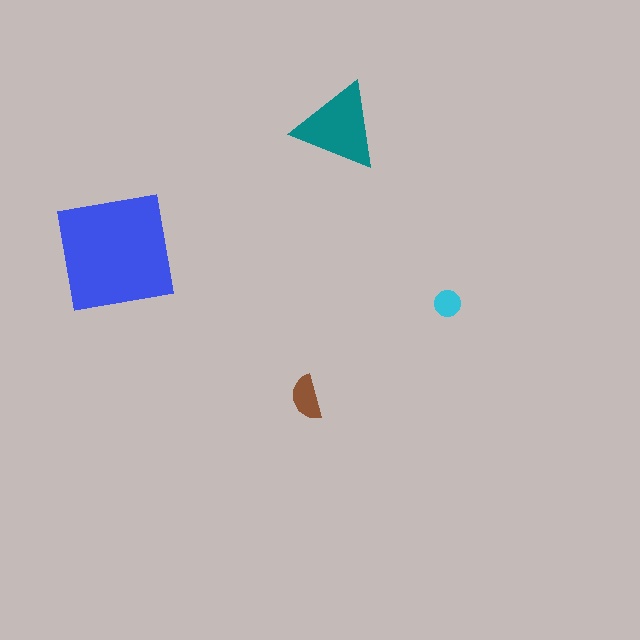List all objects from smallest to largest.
The cyan circle, the brown semicircle, the teal triangle, the blue square.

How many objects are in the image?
There are 4 objects in the image.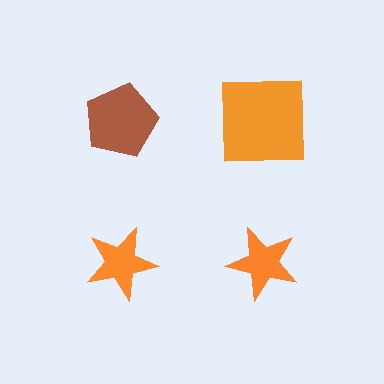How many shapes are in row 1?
2 shapes.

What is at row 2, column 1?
An orange star.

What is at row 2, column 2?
An orange star.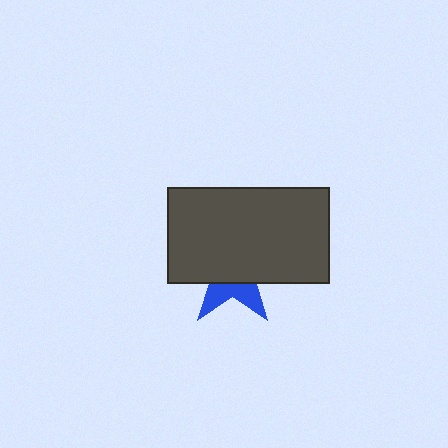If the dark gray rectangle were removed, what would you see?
You would see the complete blue star.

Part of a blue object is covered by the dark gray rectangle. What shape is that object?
It is a star.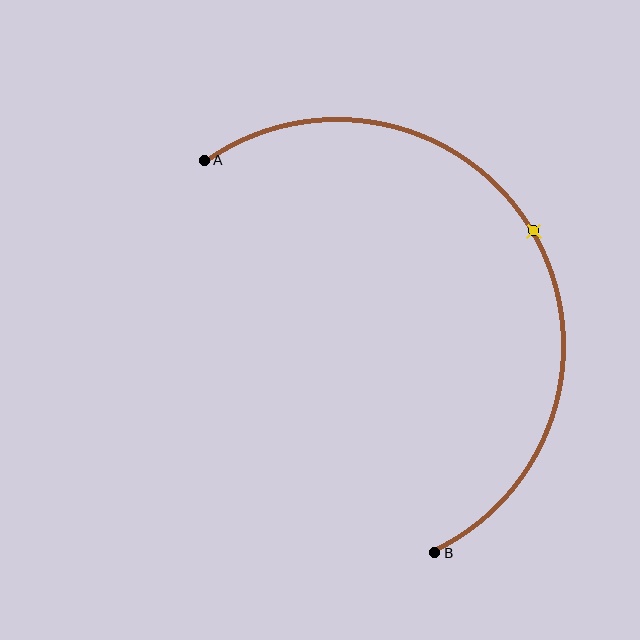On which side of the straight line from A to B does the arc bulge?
The arc bulges to the right of the straight line connecting A and B.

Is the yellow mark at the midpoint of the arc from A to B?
Yes. The yellow mark lies on the arc at equal arc-length from both A and B — it is the arc midpoint.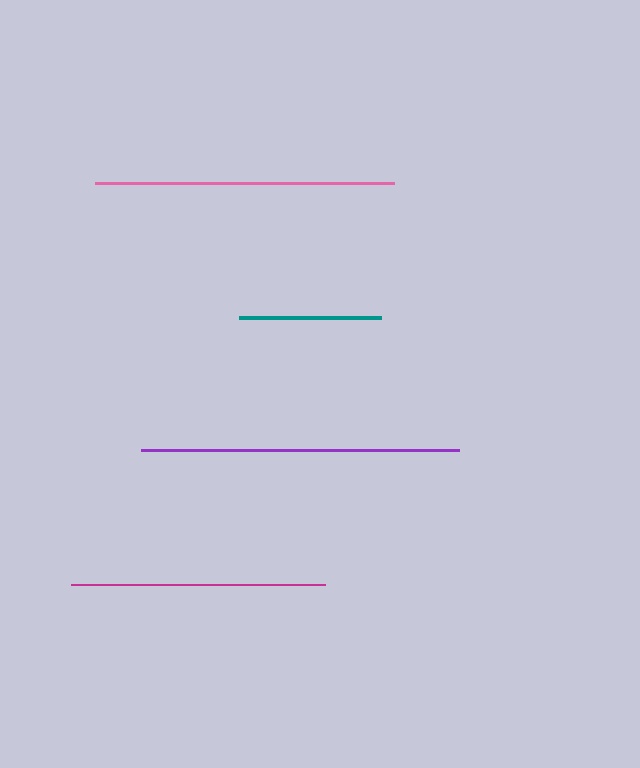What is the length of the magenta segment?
The magenta segment is approximately 254 pixels long.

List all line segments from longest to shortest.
From longest to shortest: purple, pink, magenta, teal.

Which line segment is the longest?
The purple line is the longest at approximately 318 pixels.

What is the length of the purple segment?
The purple segment is approximately 318 pixels long.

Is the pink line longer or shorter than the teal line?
The pink line is longer than the teal line.